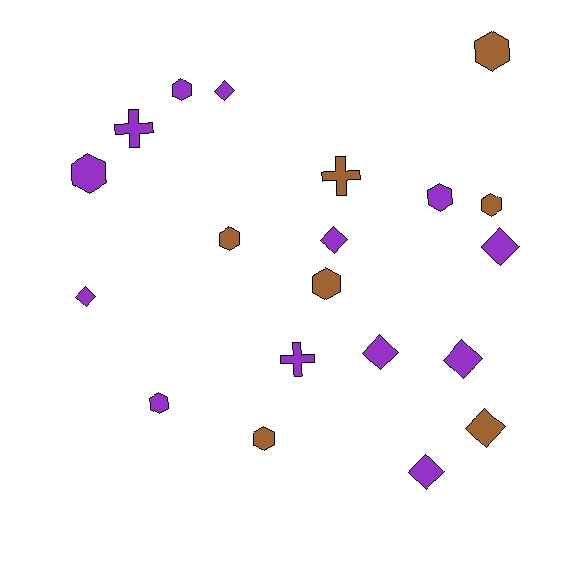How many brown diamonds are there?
There is 1 brown diamond.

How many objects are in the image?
There are 20 objects.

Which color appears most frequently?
Purple, with 13 objects.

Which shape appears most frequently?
Hexagon, with 9 objects.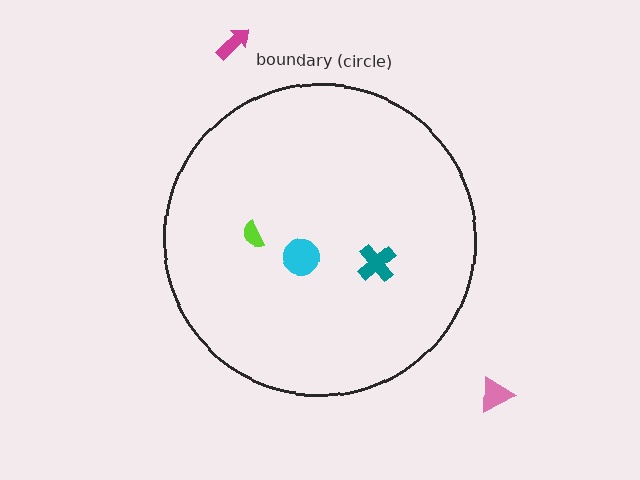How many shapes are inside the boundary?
3 inside, 2 outside.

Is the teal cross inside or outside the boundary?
Inside.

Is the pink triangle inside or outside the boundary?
Outside.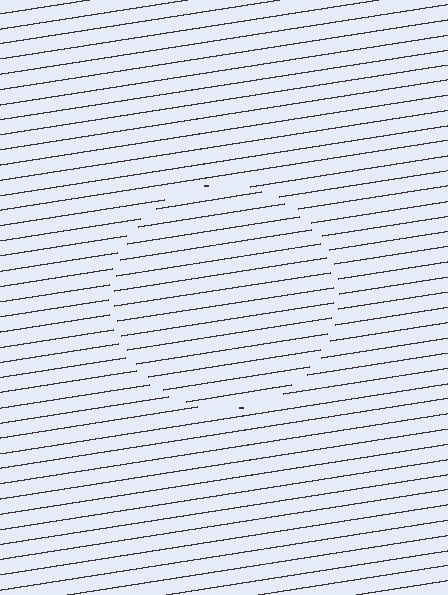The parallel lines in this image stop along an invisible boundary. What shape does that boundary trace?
An illusory circle. The interior of the shape contains the same grating, shifted by half a period — the contour is defined by the phase discontinuity where line-ends from the inner and outer gratings abut.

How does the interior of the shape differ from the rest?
The interior of the shape contains the same grating, shifted by half a period — the contour is defined by the phase discontinuity where line-ends from the inner and outer gratings abut.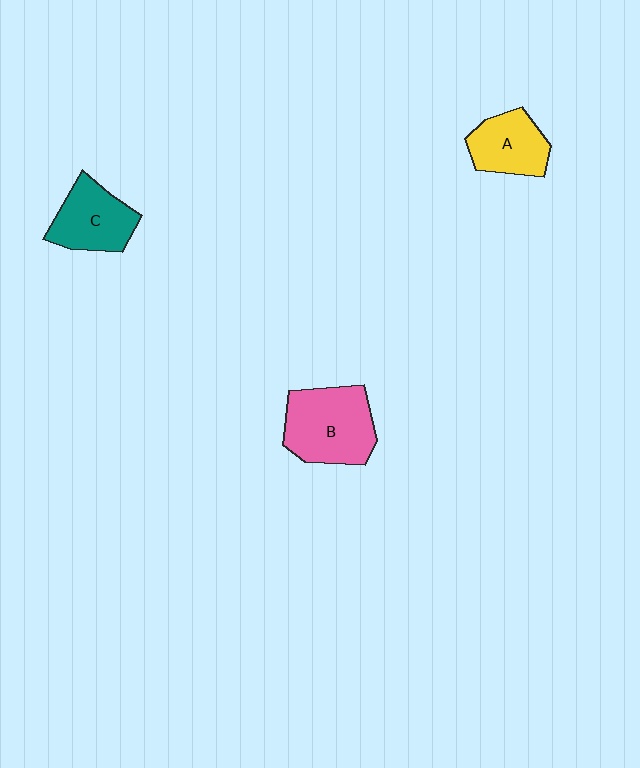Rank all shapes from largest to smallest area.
From largest to smallest: B (pink), C (teal), A (yellow).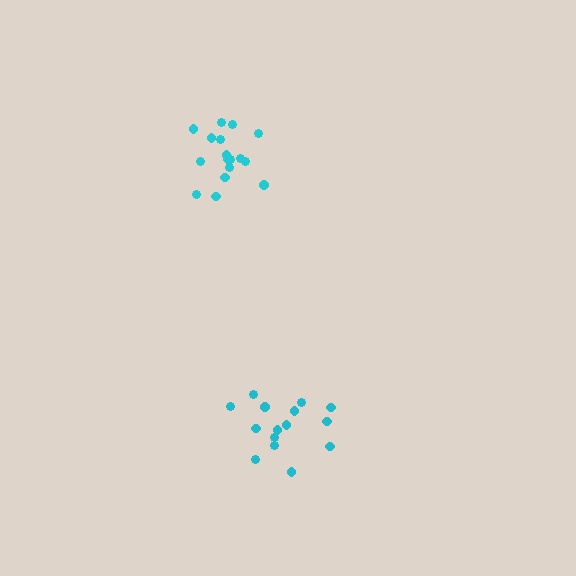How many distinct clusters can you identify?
There are 2 distinct clusters.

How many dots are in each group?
Group 1: 15 dots, Group 2: 17 dots (32 total).